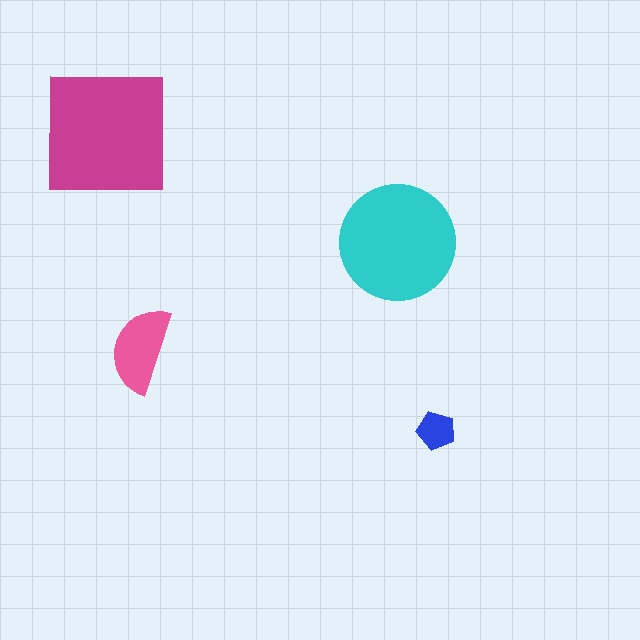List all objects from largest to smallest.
The magenta square, the cyan circle, the pink semicircle, the blue pentagon.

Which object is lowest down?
The blue pentagon is bottommost.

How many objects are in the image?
There are 4 objects in the image.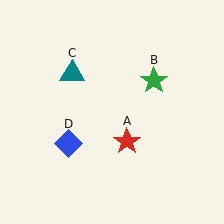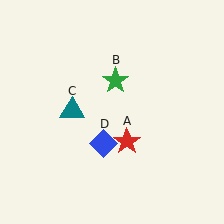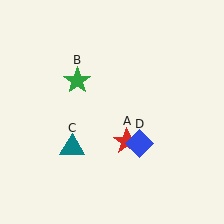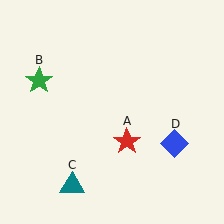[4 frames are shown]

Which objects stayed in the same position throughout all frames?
Red star (object A) remained stationary.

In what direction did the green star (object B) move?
The green star (object B) moved left.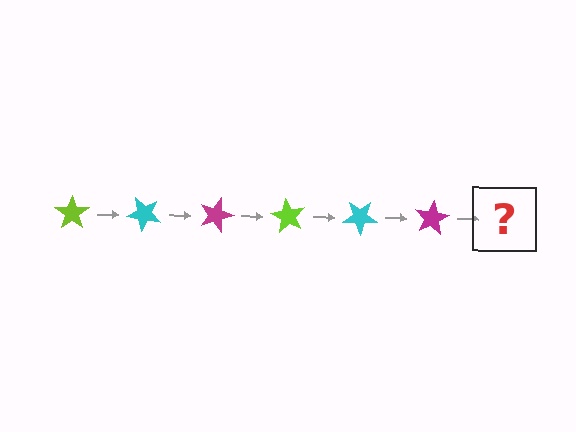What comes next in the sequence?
The next element should be a lime star, rotated 270 degrees from the start.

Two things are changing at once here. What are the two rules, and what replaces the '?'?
The two rules are that it rotates 45 degrees each step and the color cycles through lime, cyan, and magenta. The '?' should be a lime star, rotated 270 degrees from the start.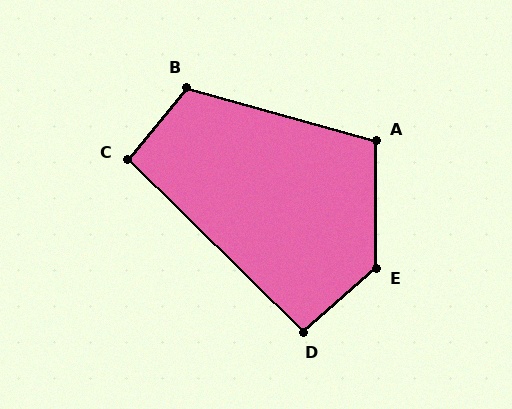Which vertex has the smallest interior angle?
D, at approximately 95 degrees.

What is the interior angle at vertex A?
Approximately 106 degrees (obtuse).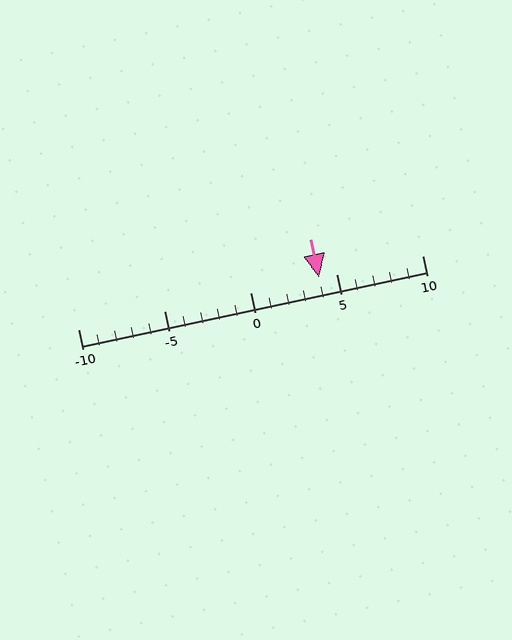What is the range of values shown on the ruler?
The ruler shows values from -10 to 10.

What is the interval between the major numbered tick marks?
The major tick marks are spaced 5 units apart.